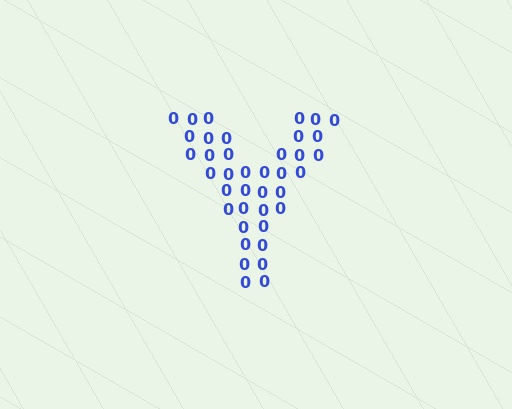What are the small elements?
The small elements are digit 0's.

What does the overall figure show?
The overall figure shows the letter Y.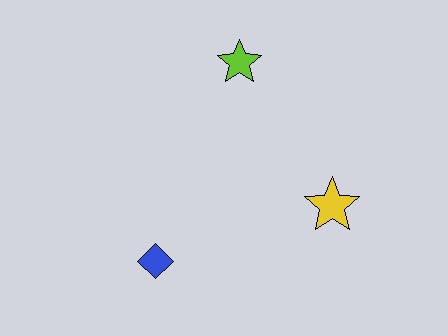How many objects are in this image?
There are 3 objects.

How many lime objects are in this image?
There is 1 lime object.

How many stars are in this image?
There are 2 stars.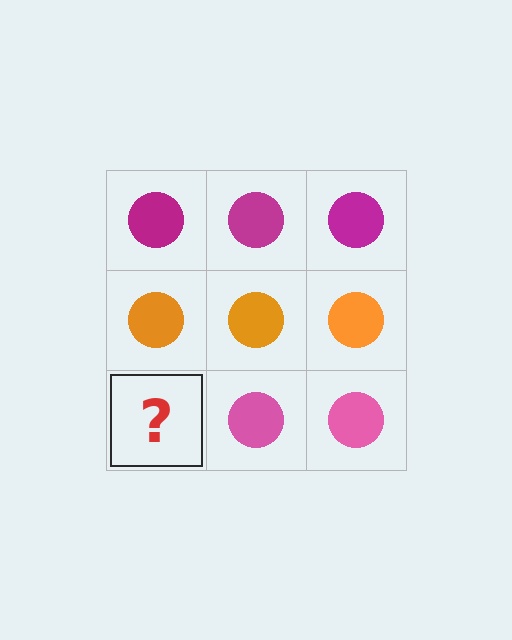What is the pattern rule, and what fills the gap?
The rule is that each row has a consistent color. The gap should be filled with a pink circle.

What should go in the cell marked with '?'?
The missing cell should contain a pink circle.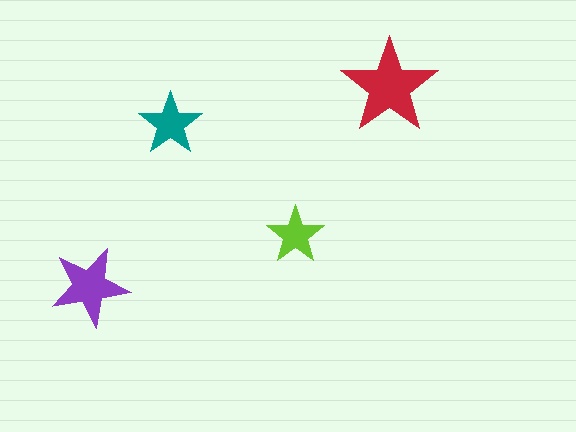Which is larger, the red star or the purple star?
The red one.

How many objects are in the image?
There are 4 objects in the image.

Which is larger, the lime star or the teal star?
The teal one.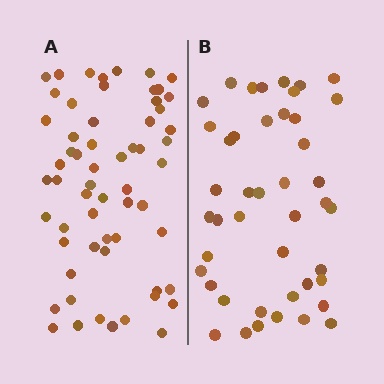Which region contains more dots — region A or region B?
Region A (the left region) has more dots.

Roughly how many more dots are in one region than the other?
Region A has approximately 15 more dots than region B.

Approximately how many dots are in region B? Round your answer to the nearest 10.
About 40 dots. (The exact count is 44, which rounds to 40.)